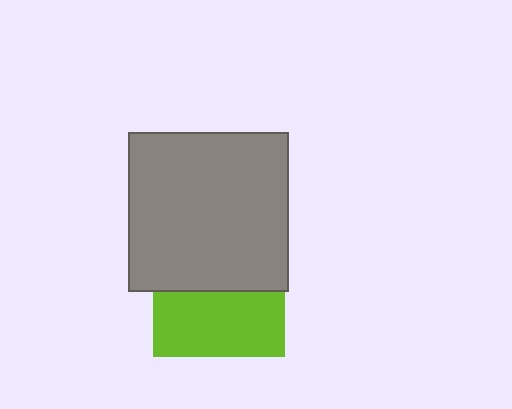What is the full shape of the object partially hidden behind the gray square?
The partially hidden object is a lime square.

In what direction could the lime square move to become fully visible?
The lime square could move down. That would shift it out from behind the gray square entirely.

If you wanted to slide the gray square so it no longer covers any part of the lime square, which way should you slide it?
Slide it up — that is the most direct way to separate the two shapes.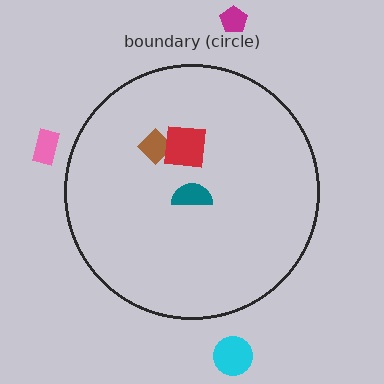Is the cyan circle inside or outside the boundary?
Outside.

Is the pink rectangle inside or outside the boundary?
Outside.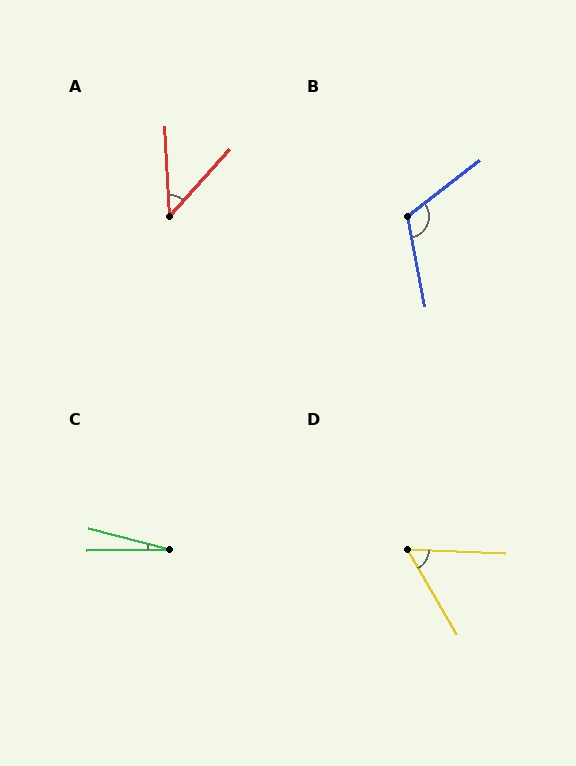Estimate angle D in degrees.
Approximately 58 degrees.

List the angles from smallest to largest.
C (15°), A (45°), D (58°), B (117°).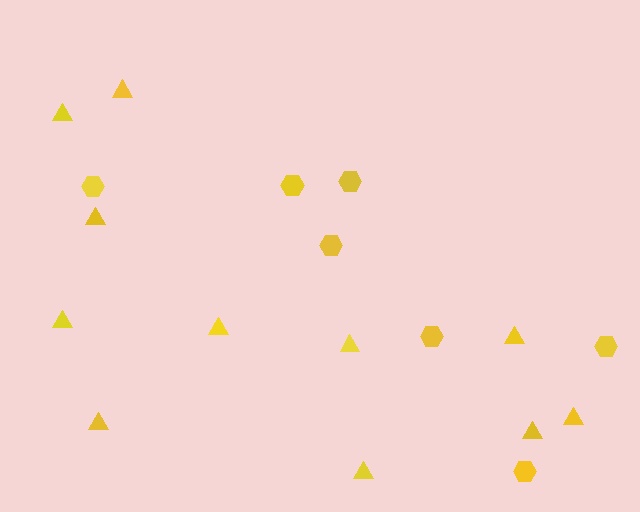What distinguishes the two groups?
There are 2 groups: one group of triangles (11) and one group of hexagons (7).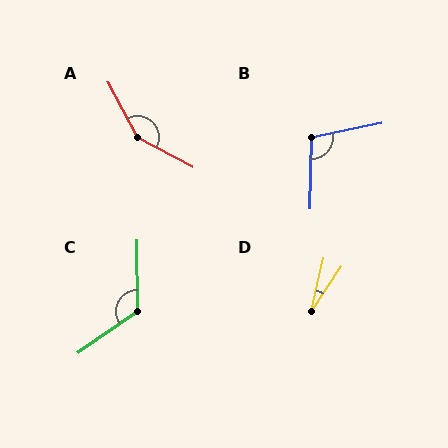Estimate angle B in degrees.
Approximately 103 degrees.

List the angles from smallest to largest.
D (21°), B (103°), C (124°), A (145°).